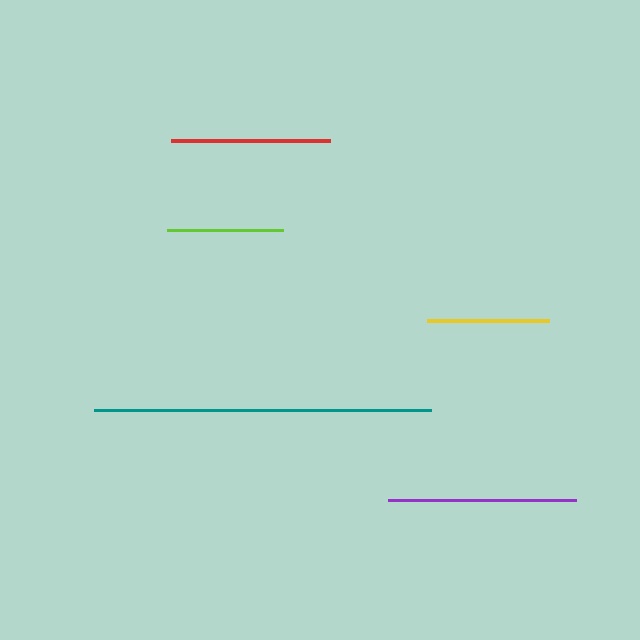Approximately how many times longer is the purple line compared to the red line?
The purple line is approximately 1.2 times the length of the red line.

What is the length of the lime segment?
The lime segment is approximately 115 pixels long.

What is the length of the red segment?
The red segment is approximately 159 pixels long.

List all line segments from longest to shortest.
From longest to shortest: teal, purple, red, yellow, lime.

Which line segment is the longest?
The teal line is the longest at approximately 337 pixels.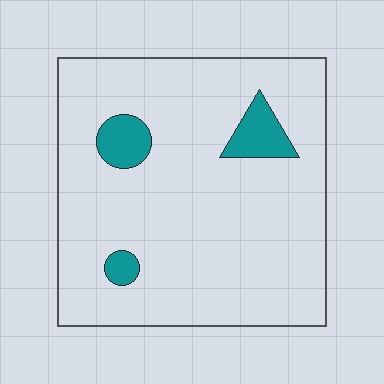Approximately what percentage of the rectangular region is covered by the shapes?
Approximately 10%.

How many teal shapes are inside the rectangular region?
3.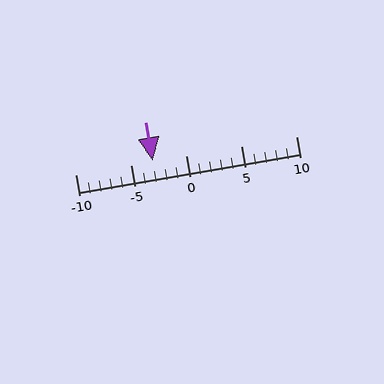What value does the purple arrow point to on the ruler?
The purple arrow points to approximately -3.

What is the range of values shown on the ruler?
The ruler shows values from -10 to 10.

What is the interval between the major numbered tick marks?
The major tick marks are spaced 5 units apart.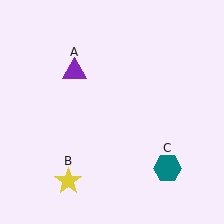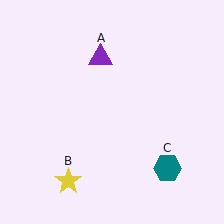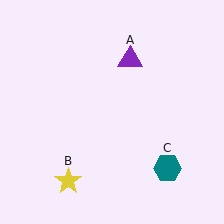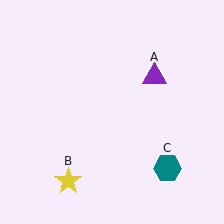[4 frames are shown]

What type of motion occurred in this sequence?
The purple triangle (object A) rotated clockwise around the center of the scene.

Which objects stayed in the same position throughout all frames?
Yellow star (object B) and teal hexagon (object C) remained stationary.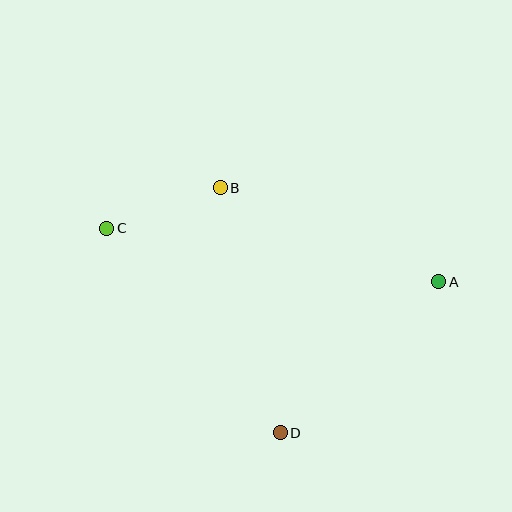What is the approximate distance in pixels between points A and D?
The distance between A and D is approximately 219 pixels.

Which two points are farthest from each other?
Points A and C are farthest from each other.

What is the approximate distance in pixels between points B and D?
The distance between B and D is approximately 252 pixels.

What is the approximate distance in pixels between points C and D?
The distance between C and D is approximately 268 pixels.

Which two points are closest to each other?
Points B and C are closest to each other.